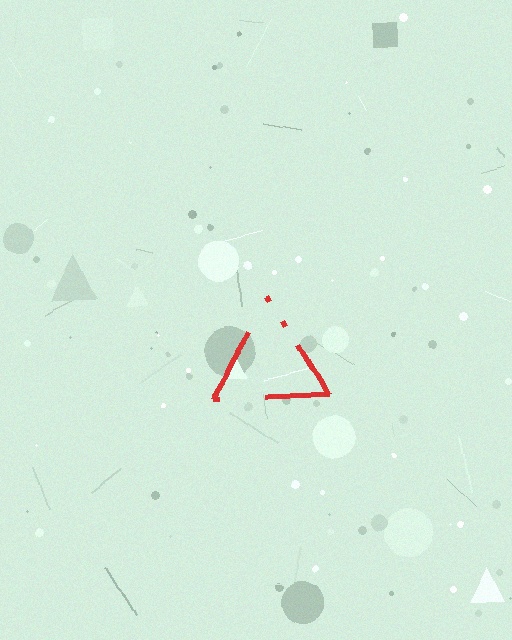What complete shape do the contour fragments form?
The contour fragments form a triangle.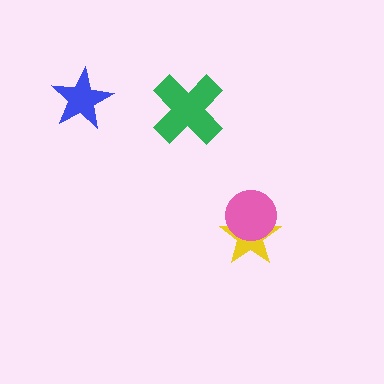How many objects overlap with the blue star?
0 objects overlap with the blue star.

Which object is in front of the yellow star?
The pink circle is in front of the yellow star.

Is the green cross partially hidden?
No, no other shape covers it.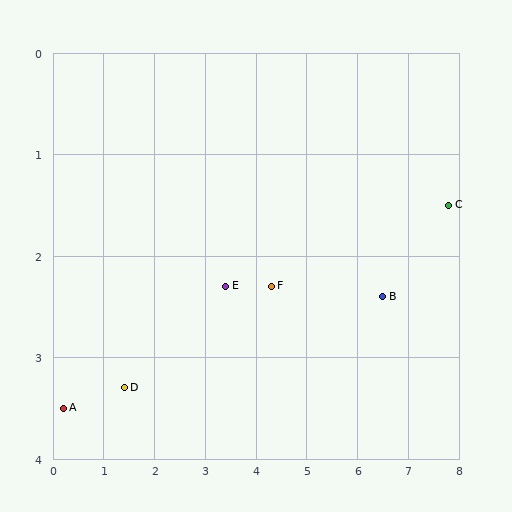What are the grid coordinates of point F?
Point F is at approximately (4.3, 2.3).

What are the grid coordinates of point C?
Point C is at approximately (7.8, 1.5).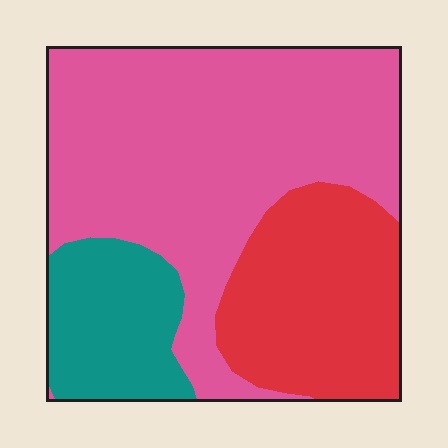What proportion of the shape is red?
Red covers around 25% of the shape.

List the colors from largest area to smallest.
From largest to smallest: pink, red, teal.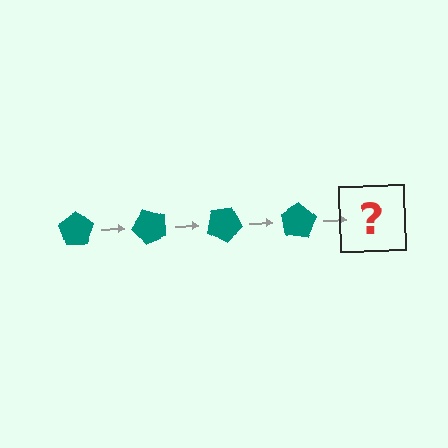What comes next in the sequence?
The next element should be a teal pentagon rotated 200 degrees.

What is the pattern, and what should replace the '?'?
The pattern is that the pentagon rotates 50 degrees each step. The '?' should be a teal pentagon rotated 200 degrees.